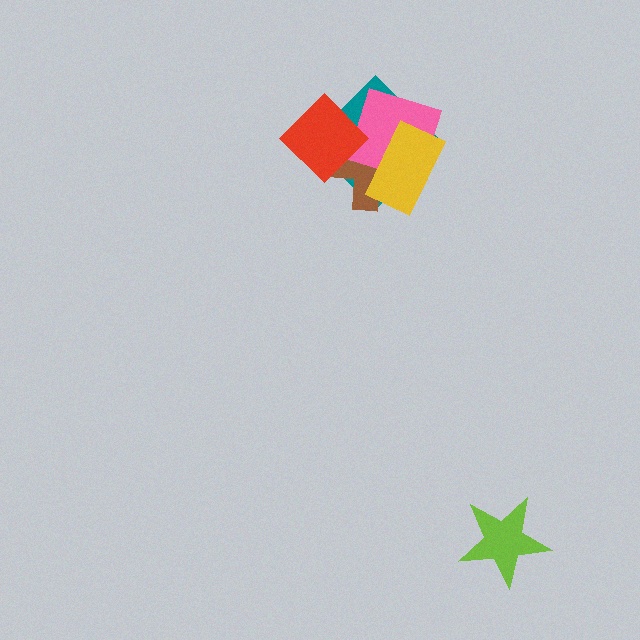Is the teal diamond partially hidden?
Yes, it is partially covered by another shape.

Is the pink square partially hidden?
Yes, it is partially covered by another shape.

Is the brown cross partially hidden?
Yes, it is partially covered by another shape.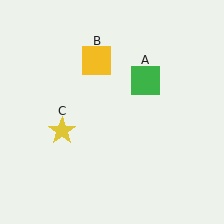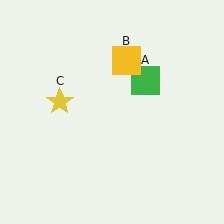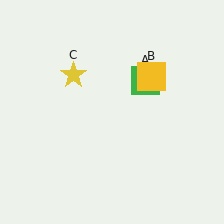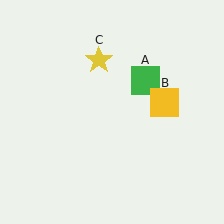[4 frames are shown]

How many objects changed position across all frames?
2 objects changed position: yellow square (object B), yellow star (object C).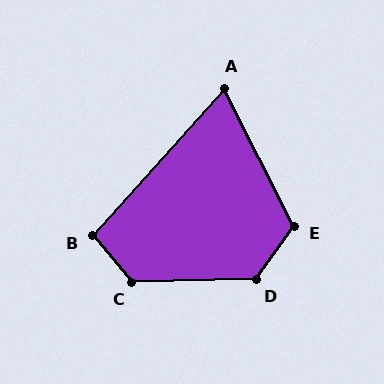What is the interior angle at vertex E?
Approximately 117 degrees (obtuse).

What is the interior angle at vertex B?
Approximately 98 degrees (obtuse).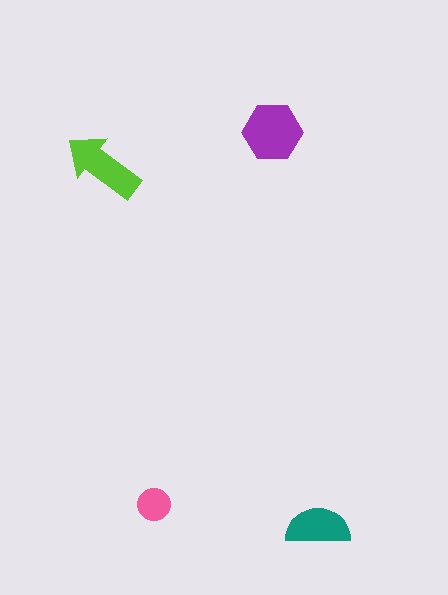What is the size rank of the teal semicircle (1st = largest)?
3rd.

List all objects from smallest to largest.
The pink circle, the teal semicircle, the lime arrow, the purple hexagon.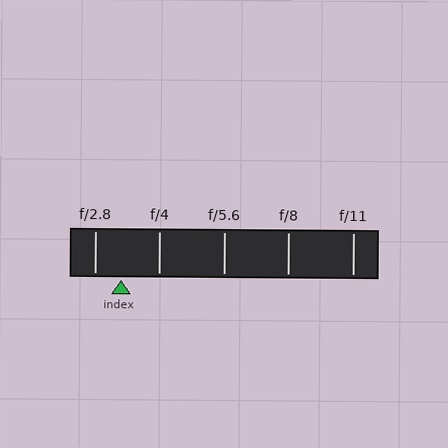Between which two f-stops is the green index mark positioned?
The index mark is between f/2.8 and f/4.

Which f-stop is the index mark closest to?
The index mark is closest to f/2.8.